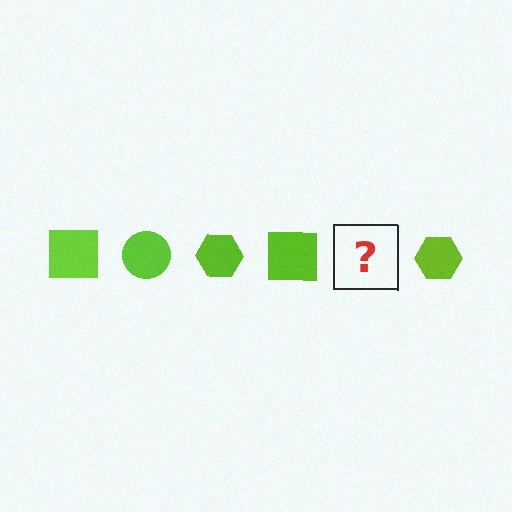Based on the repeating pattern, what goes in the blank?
The blank should be a lime circle.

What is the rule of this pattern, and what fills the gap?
The rule is that the pattern cycles through square, circle, hexagon shapes in lime. The gap should be filled with a lime circle.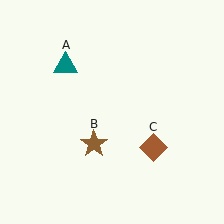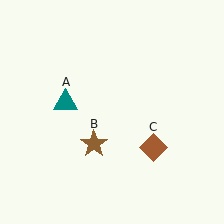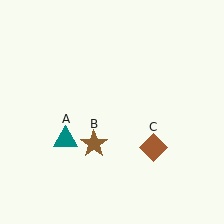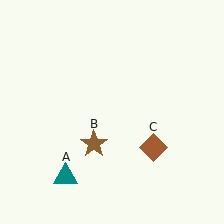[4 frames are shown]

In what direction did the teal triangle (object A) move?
The teal triangle (object A) moved down.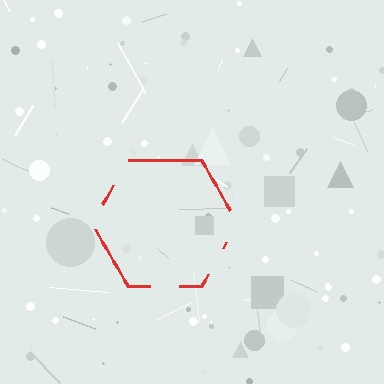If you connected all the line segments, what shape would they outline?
They would outline a hexagon.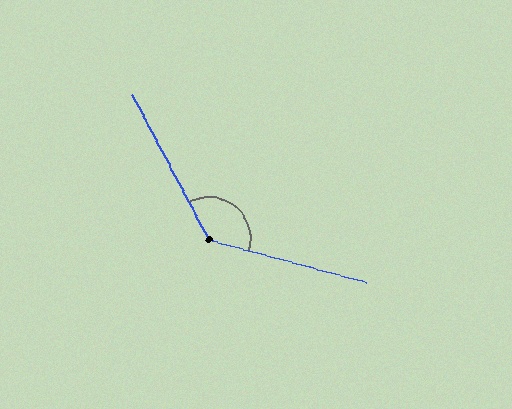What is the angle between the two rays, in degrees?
Approximately 133 degrees.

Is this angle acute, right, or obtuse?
It is obtuse.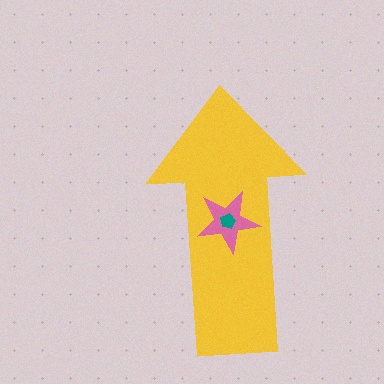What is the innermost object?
The teal pentagon.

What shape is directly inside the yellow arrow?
The pink star.